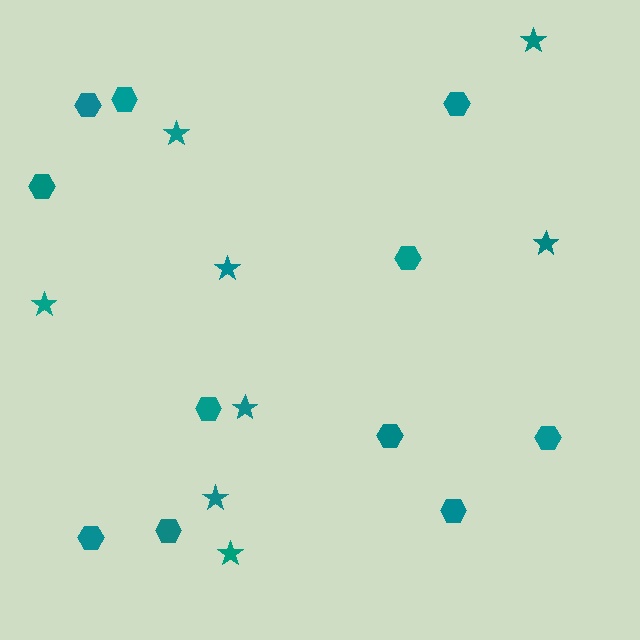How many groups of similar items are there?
There are 2 groups: one group of stars (8) and one group of hexagons (11).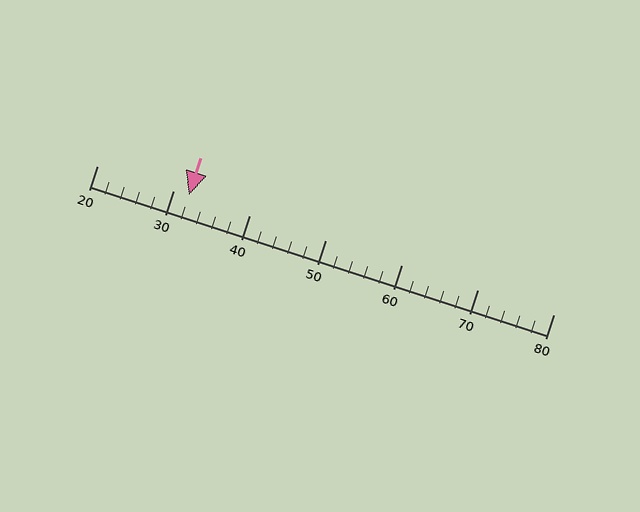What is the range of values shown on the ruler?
The ruler shows values from 20 to 80.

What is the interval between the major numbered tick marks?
The major tick marks are spaced 10 units apart.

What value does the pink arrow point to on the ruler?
The pink arrow points to approximately 32.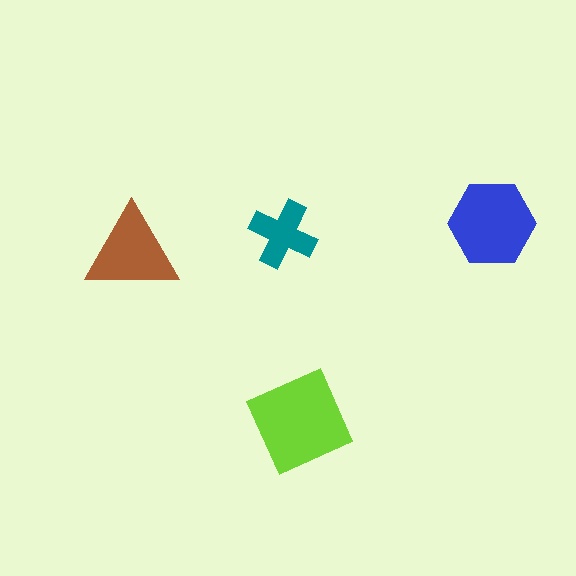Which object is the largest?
The lime diamond.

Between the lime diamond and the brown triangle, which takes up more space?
The lime diamond.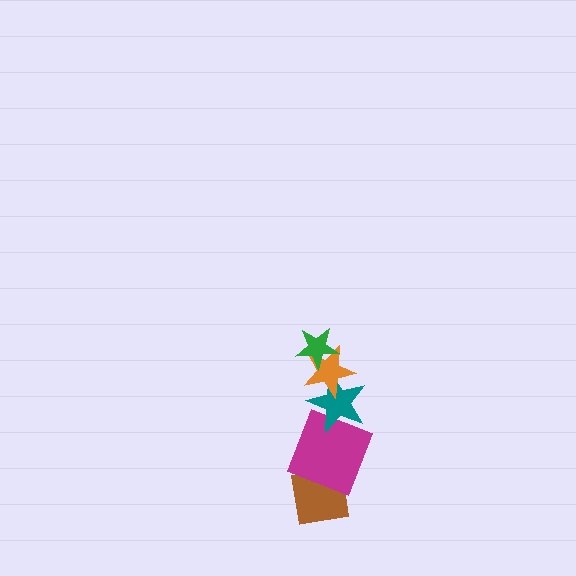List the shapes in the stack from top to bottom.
From top to bottom: the green star, the orange star, the teal star, the magenta square, the brown square.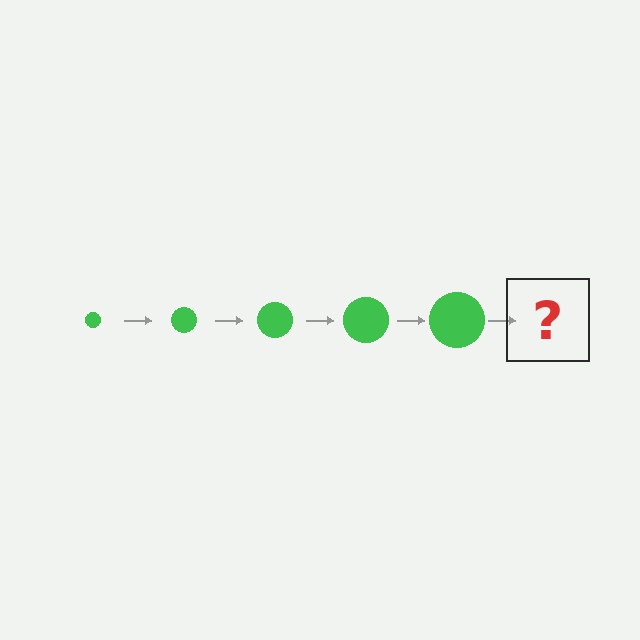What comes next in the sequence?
The next element should be a green circle, larger than the previous one.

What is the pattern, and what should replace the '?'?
The pattern is that the circle gets progressively larger each step. The '?' should be a green circle, larger than the previous one.